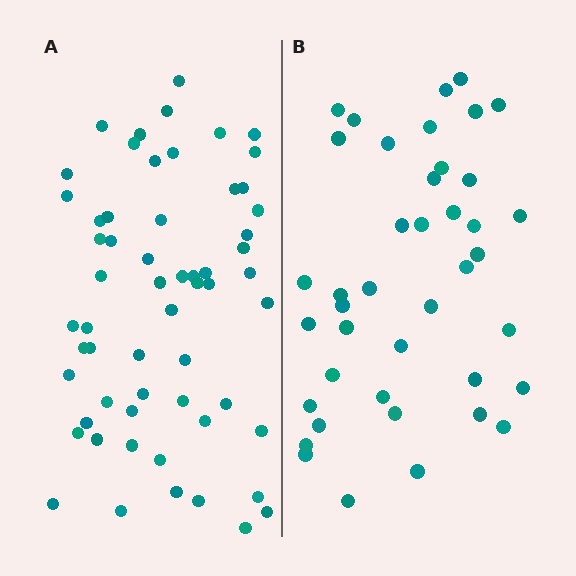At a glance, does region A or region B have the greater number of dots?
Region A (the left region) has more dots.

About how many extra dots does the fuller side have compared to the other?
Region A has approximately 20 more dots than region B.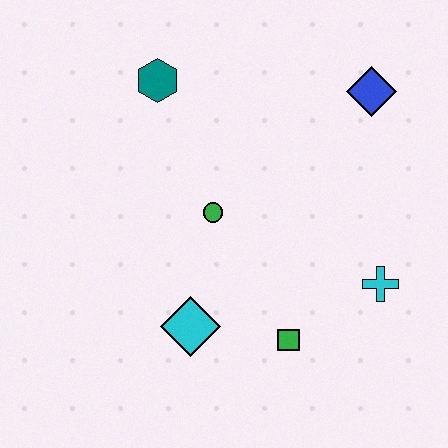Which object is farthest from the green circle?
The blue diamond is farthest from the green circle.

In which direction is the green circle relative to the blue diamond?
The green circle is to the left of the blue diamond.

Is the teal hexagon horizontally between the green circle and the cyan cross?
No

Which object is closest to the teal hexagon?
The green circle is closest to the teal hexagon.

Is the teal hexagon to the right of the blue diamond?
No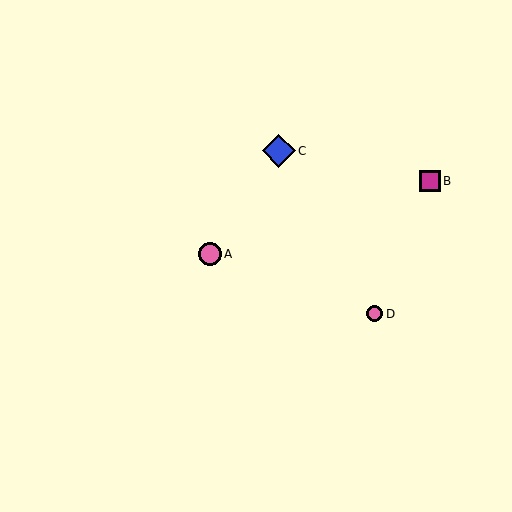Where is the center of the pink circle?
The center of the pink circle is at (375, 314).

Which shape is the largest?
The blue diamond (labeled C) is the largest.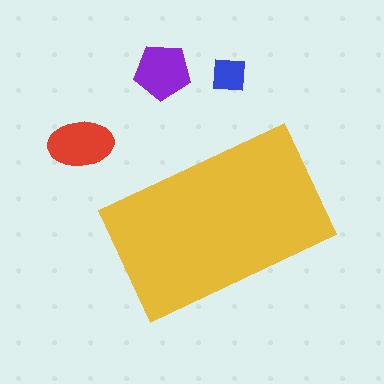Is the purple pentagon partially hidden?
No, the purple pentagon is fully visible.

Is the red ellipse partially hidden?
No, the red ellipse is fully visible.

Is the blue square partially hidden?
No, the blue square is fully visible.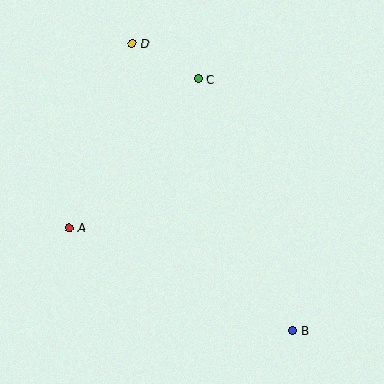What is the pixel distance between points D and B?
The distance between D and B is 329 pixels.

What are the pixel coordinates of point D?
Point D is at (132, 43).